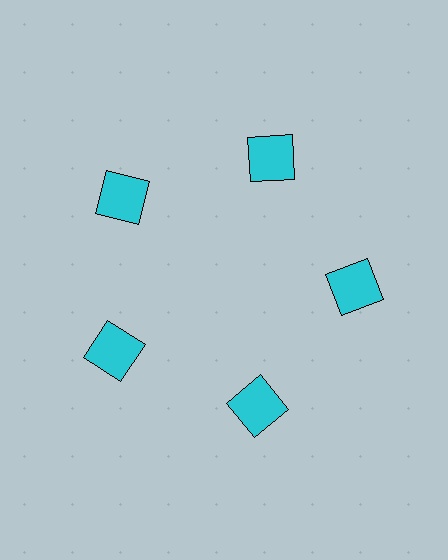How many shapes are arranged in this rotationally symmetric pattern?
There are 5 shapes, arranged in 5 groups of 1.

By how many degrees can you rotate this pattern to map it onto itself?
The pattern maps onto itself every 72 degrees of rotation.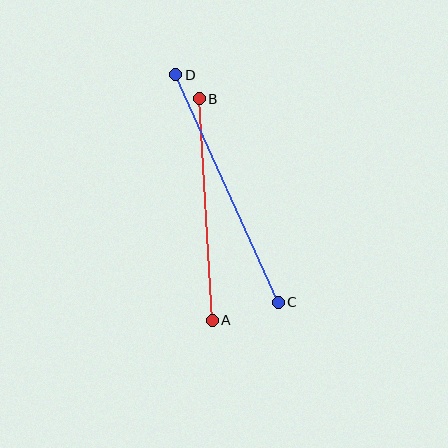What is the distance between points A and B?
The distance is approximately 222 pixels.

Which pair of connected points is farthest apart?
Points C and D are farthest apart.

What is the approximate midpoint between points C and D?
The midpoint is at approximately (227, 189) pixels.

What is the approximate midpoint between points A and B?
The midpoint is at approximately (206, 209) pixels.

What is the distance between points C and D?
The distance is approximately 249 pixels.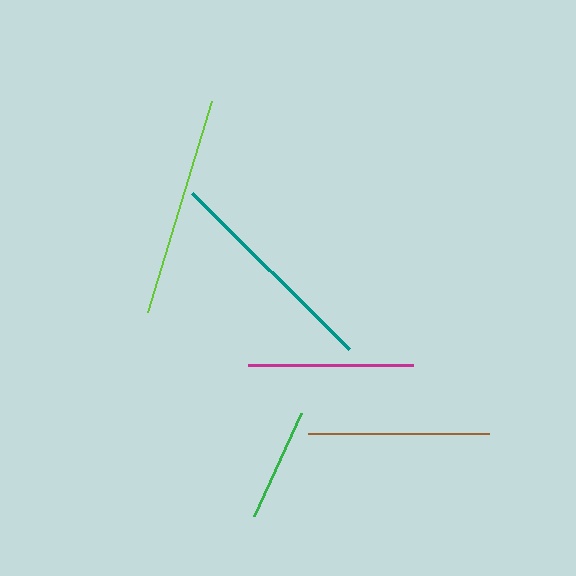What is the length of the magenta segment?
The magenta segment is approximately 166 pixels long.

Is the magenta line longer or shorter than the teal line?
The teal line is longer than the magenta line.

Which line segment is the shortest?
The green line is the shortest at approximately 113 pixels.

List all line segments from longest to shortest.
From longest to shortest: lime, teal, brown, magenta, green.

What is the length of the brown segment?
The brown segment is approximately 181 pixels long.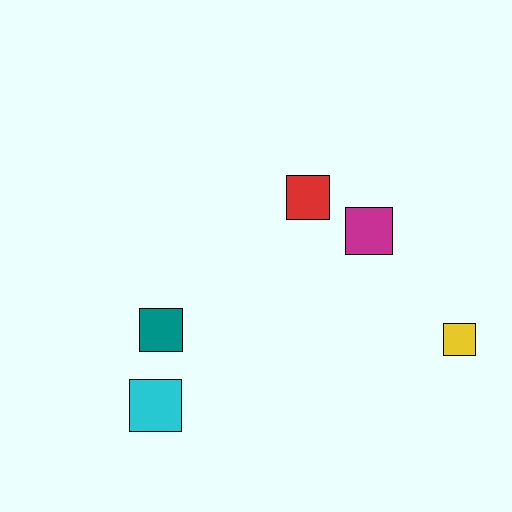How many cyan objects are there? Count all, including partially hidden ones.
There is 1 cyan object.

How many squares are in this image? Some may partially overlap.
There are 5 squares.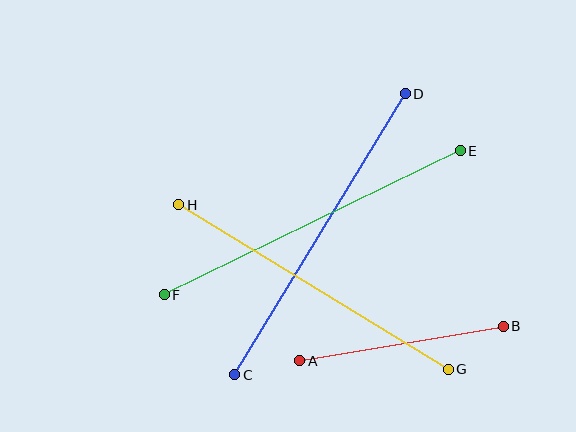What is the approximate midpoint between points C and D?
The midpoint is at approximately (320, 234) pixels.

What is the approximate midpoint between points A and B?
The midpoint is at approximately (402, 343) pixels.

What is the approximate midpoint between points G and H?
The midpoint is at approximately (313, 287) pixels.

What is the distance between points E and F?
The distance is approximately 329 pixels.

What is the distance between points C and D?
The distance is approximately 329 pixels.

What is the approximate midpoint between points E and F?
The midpoint is at approximately (312, 223) pixels.